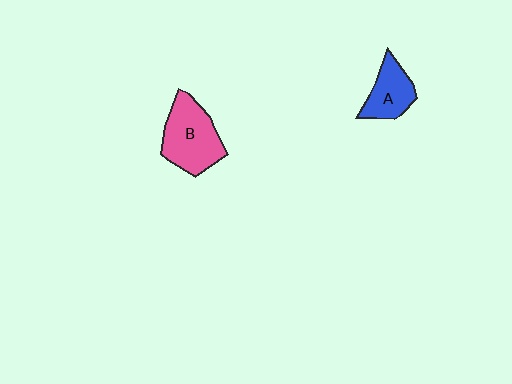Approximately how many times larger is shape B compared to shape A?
Approximately 1.6 times.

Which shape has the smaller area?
Shape A (blue).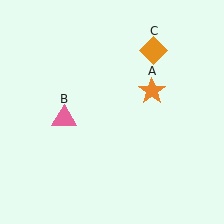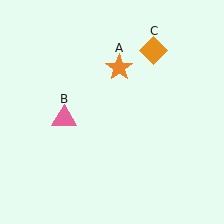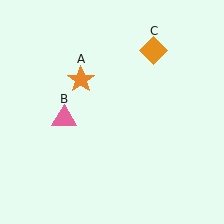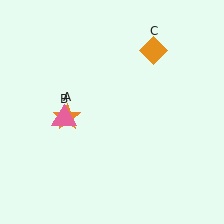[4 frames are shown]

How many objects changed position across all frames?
1 object changed position: orange star (object A).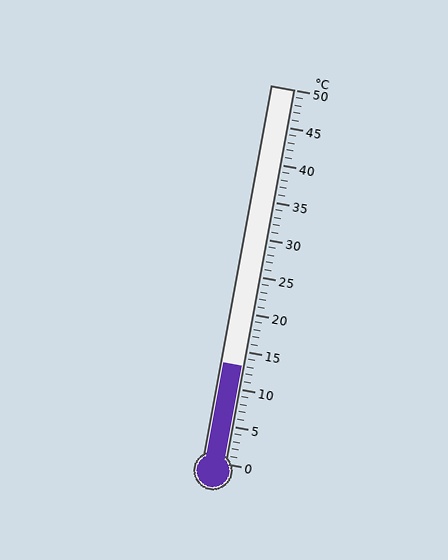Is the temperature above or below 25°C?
The temperature is below 25°C.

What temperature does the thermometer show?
The thermometer shows approximately 13°C.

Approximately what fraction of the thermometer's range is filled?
The thermometer is filled to approximately 25% of its range.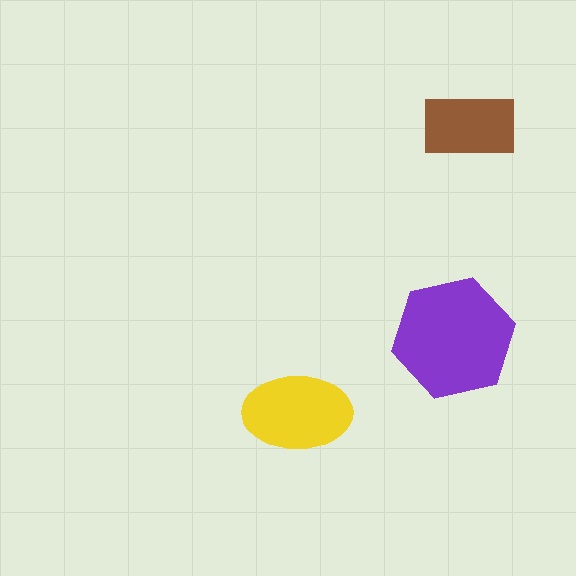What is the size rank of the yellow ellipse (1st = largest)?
2nd.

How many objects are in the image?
There are 3 objects in the image.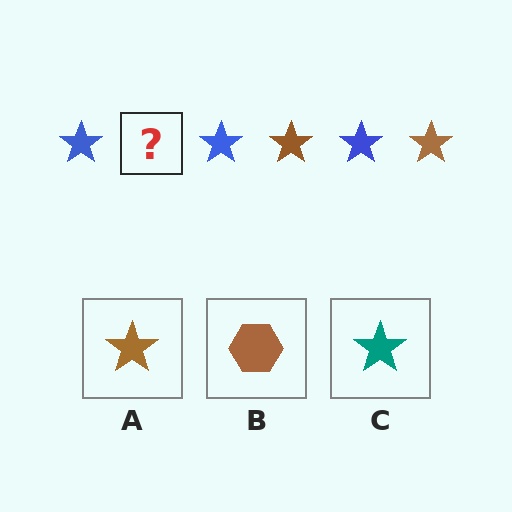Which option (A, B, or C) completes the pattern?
A.